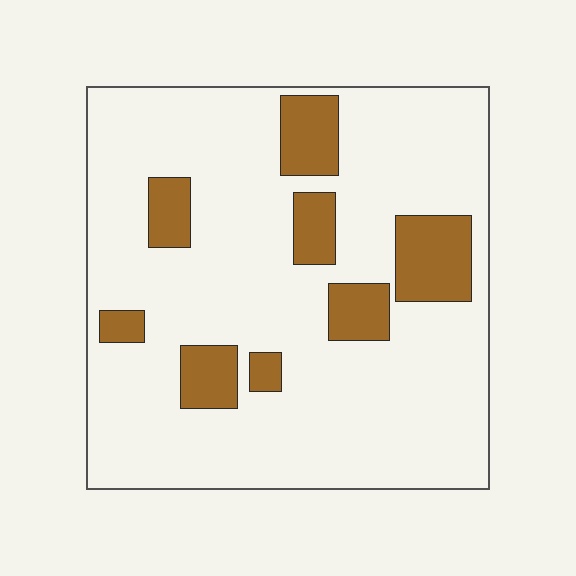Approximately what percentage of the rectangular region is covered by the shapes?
Approximately 15%.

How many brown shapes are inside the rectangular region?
8.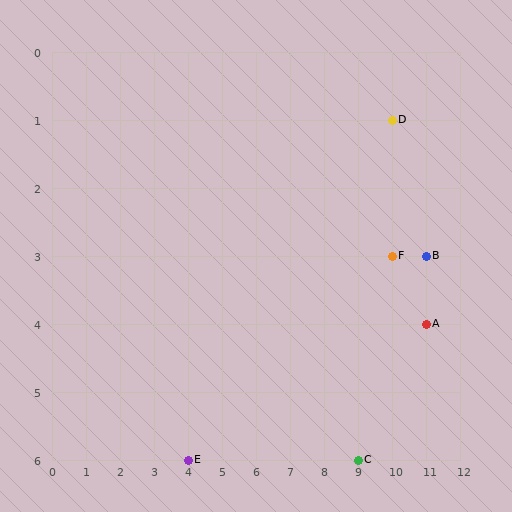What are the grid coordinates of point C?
Point C is at grid coordinates (9, 6).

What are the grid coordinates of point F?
Point F is at grid coordinates (10, 3).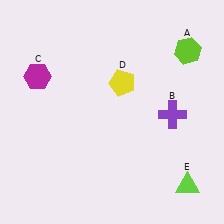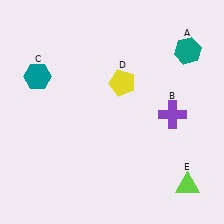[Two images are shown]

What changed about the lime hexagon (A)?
In Image 1, A is lime. In Image 2, it changed to teal.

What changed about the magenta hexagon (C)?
In Image 1, C is magenta. In Image 2, it changed to teal.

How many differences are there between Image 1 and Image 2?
There are 2 differences between the two images.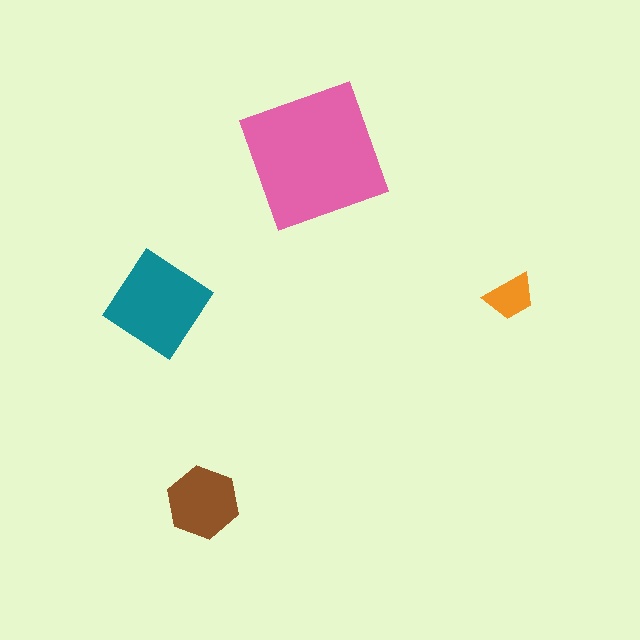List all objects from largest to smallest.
The pink square, the teal diamond, the brown hexagon, the orange trapezoid.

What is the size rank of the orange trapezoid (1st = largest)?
4th.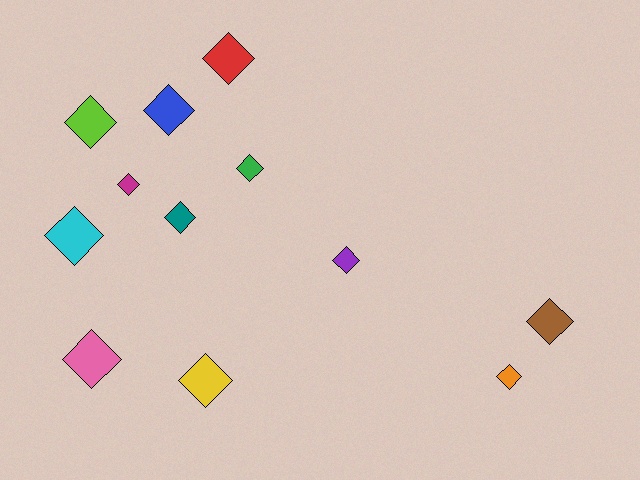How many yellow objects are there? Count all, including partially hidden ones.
There is 1 yellow object.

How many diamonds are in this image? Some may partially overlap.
There are 12 diamonds.